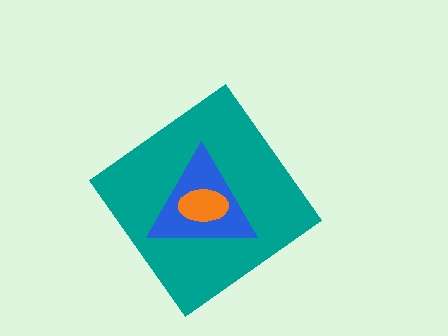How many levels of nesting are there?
3.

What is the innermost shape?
The orange ellipse.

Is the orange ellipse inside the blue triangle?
Yes.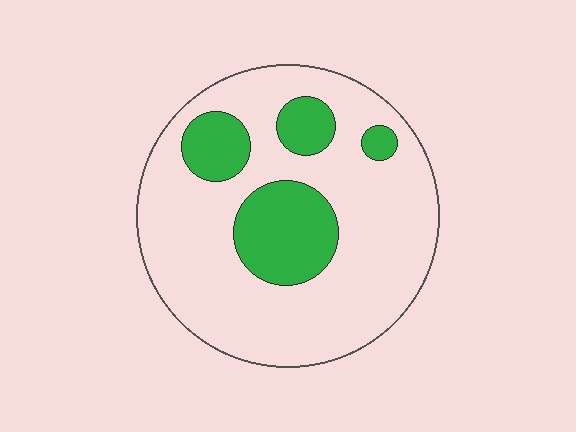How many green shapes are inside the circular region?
4.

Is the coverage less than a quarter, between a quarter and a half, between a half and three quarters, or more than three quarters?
Less than a quarter.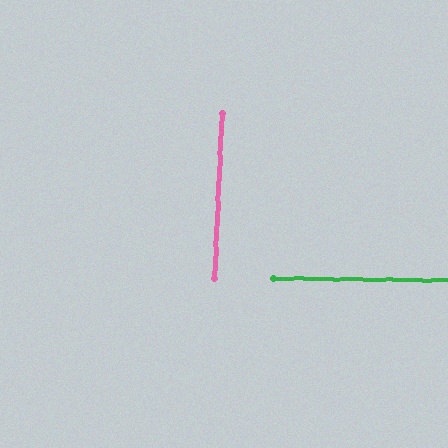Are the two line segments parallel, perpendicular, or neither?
Perpendicular — they meet at approximately 88°.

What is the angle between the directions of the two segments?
Approximately 88 degrees.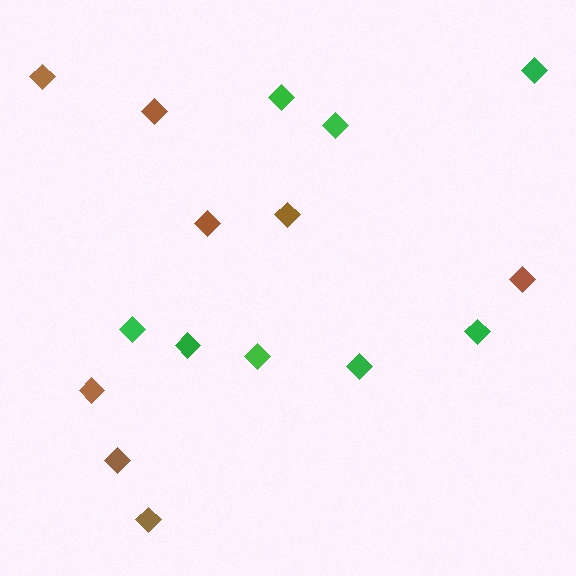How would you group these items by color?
There are 2 groups: one group of green diamonds (8) and one group of brown diamonds (8).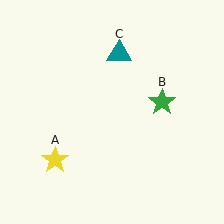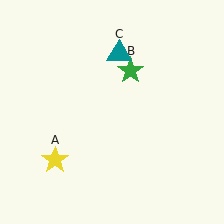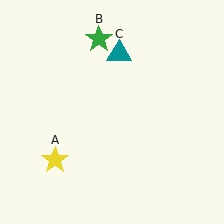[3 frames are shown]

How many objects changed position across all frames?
1 object changed position: green star (object B).